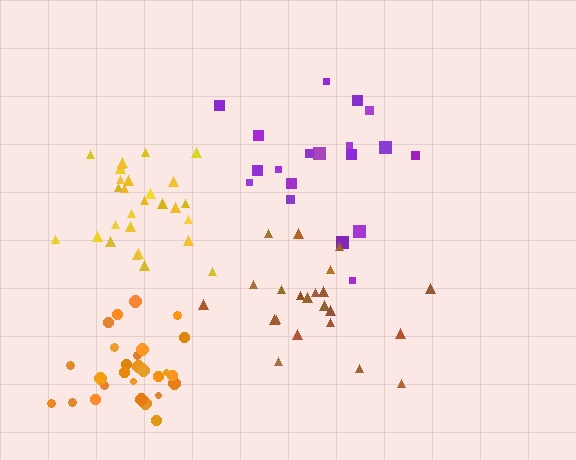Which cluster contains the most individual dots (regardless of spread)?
Yellow (28).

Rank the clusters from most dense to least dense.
orange, yellow, brown, purple.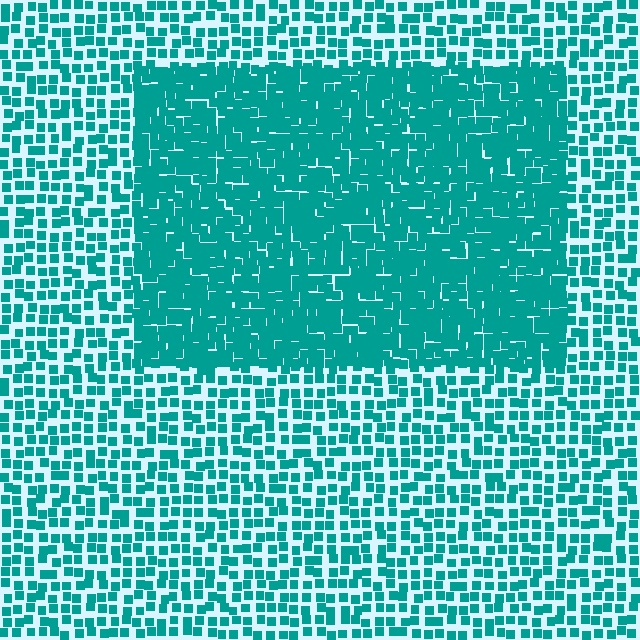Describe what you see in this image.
The image contains small teal elements arranged at two different densities. A rectangle-shaped region is visible where the elements are more densely packed than the surrounding area.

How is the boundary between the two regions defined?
The boundary is defined by a change in element density (approximately 2.1x ratio). All elements are the same color, size, and shape.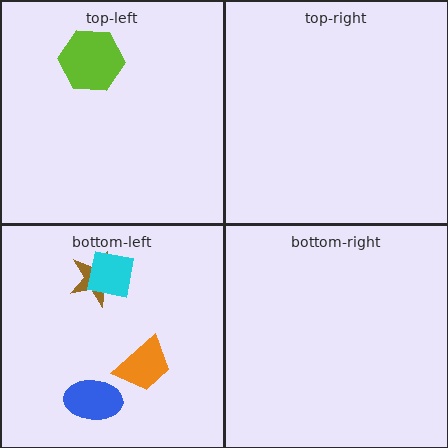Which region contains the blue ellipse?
The bottom-left region.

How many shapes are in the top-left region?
1.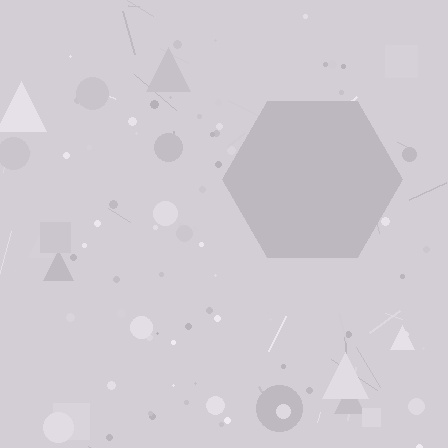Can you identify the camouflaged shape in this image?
The camouflaged shape is a hexagon.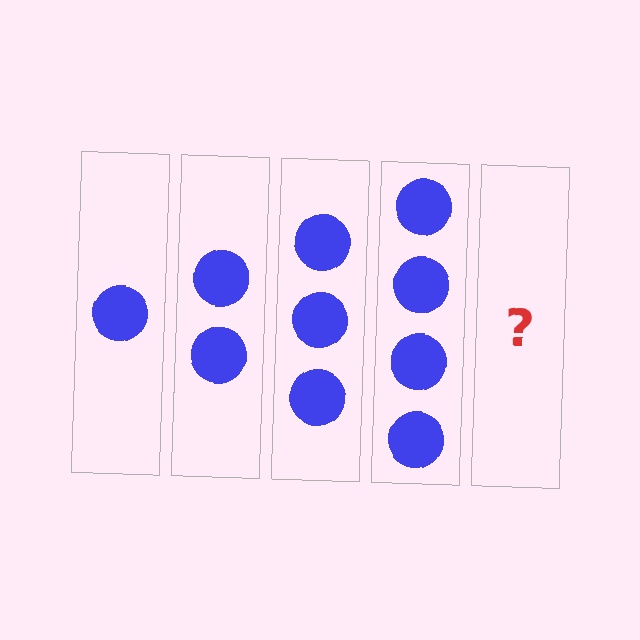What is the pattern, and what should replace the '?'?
The pattern is that each step adds one more circle. The '?' should be 5 circles.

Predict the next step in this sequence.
The next step is 5 circles.